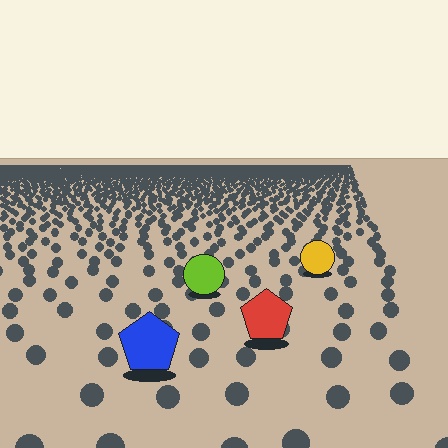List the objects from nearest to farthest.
From nearest to farthest: the blue pentagon, the red pentagon, the lime circle, the yellow circle.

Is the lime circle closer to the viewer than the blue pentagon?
No. The blue pentagon is closer — you can tell from the texture gradient: the ground texture is coarser near it.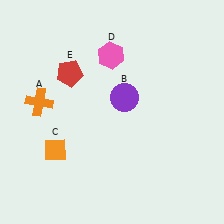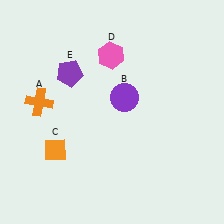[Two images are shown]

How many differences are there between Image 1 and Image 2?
There is 1 difference between the two images.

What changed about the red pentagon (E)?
In Image 1, E is red. In Image 2, it changed to purple.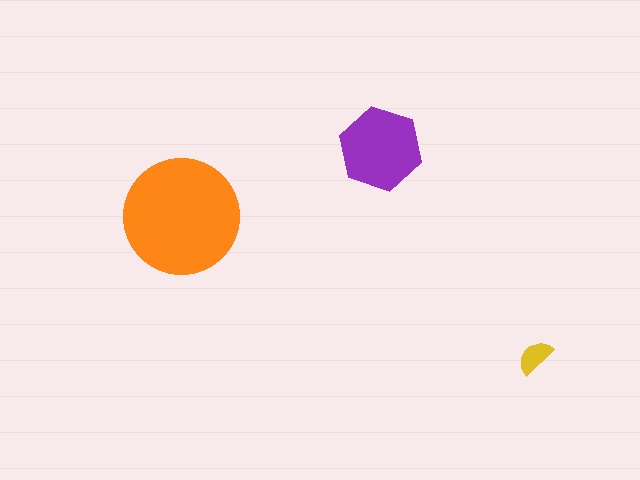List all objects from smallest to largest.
The yellow semicircle, the purple hexagon, the orange circle.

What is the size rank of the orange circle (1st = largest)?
1st.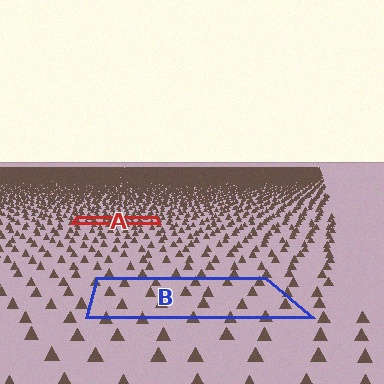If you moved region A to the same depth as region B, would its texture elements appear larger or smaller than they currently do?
They would appear larger. At a closer depth, the same texture elements are projected at a bigger on-screen size.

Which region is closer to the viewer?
Region B is closer. The texture elements there are larger and more spread out.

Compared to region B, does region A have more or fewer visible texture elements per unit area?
Region A has more texture elements per unit area — they are packed more densely because it is farther away.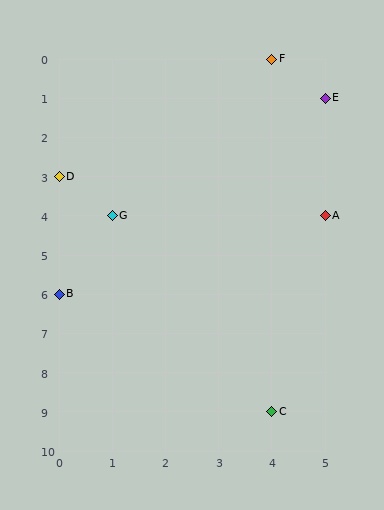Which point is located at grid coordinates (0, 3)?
Point D is at (0, 3).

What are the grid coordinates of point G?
Point G is at grid coordinates (1, 4).